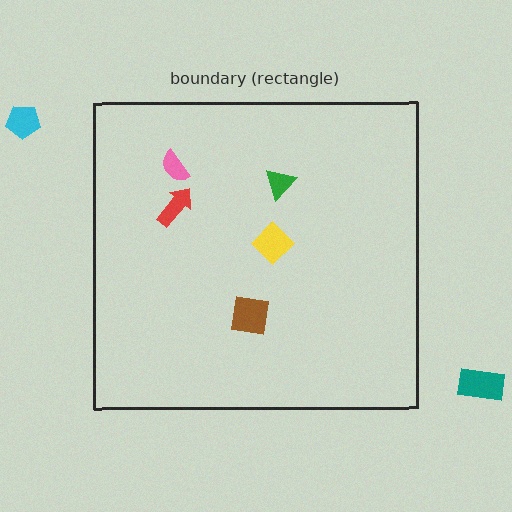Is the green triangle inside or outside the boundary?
Inside.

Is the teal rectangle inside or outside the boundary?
Outside.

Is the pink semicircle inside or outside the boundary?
Inside.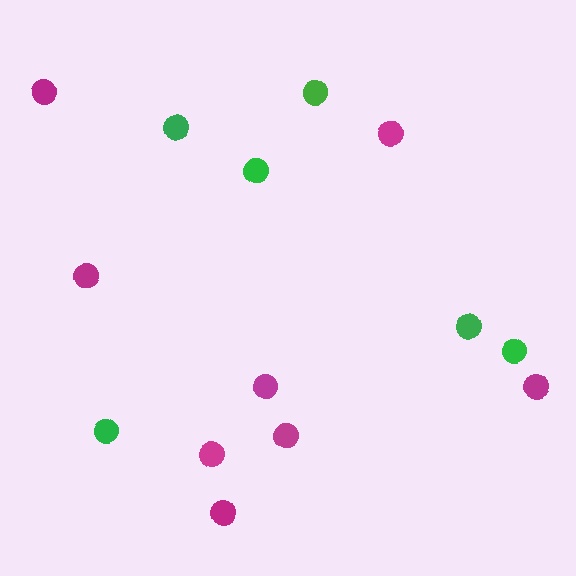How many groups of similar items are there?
There are 2 groups: one group of magenta circles (8) and one group of green circles (6).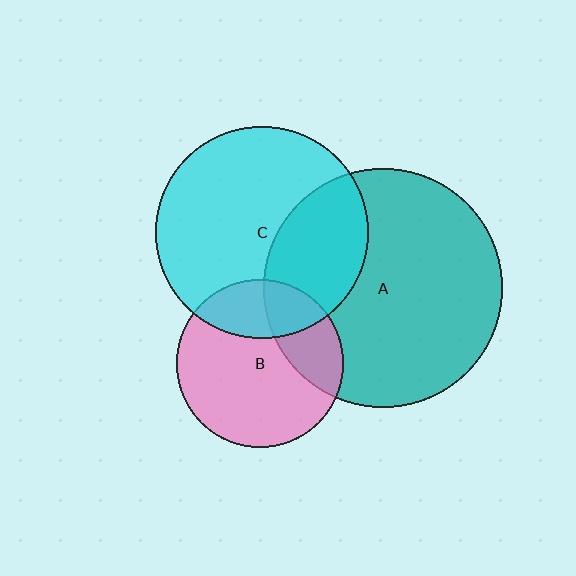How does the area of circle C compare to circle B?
Approximately 1.6 times.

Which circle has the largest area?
Circle A (teal).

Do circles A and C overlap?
Yes.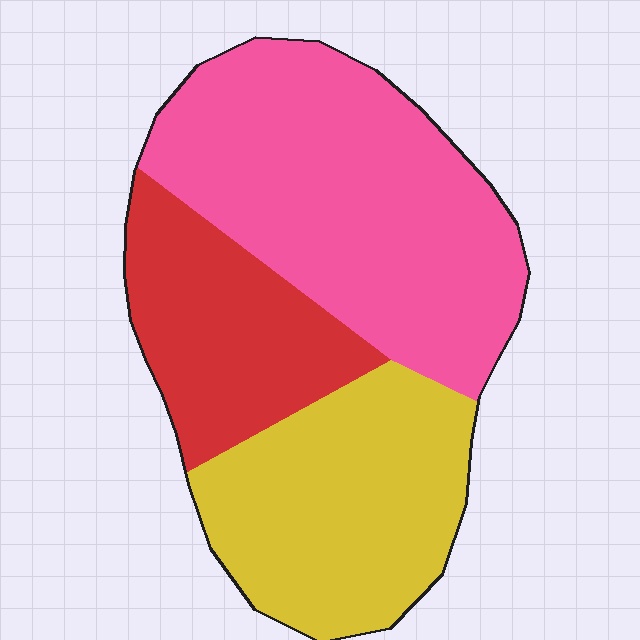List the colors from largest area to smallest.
From largest to smallest: pink, yellow, red.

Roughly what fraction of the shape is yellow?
Yellow covers around 30% of the shape.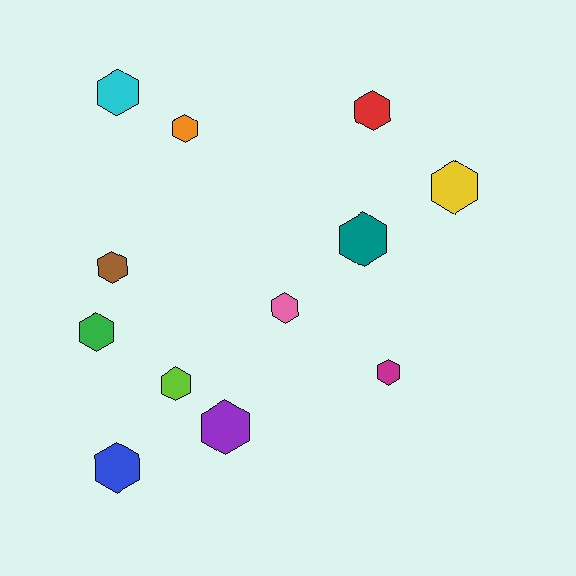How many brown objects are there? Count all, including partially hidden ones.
There is 1 brown object.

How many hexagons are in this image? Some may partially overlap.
There are 12 hexagons.